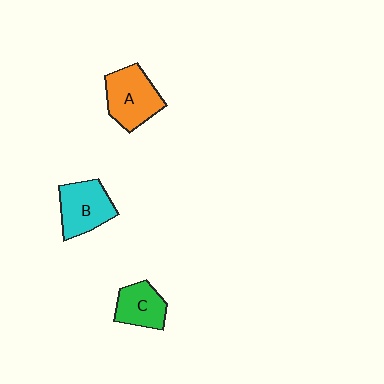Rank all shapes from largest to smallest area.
From largest to smallest: A (orange), B (cyan), C (green).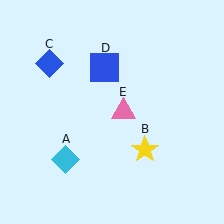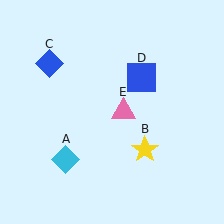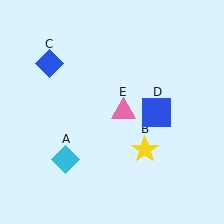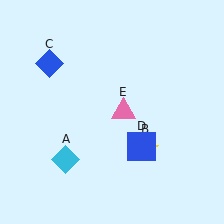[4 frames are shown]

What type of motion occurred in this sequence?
The blue square (object D) rotated clockwise around the center of the scene.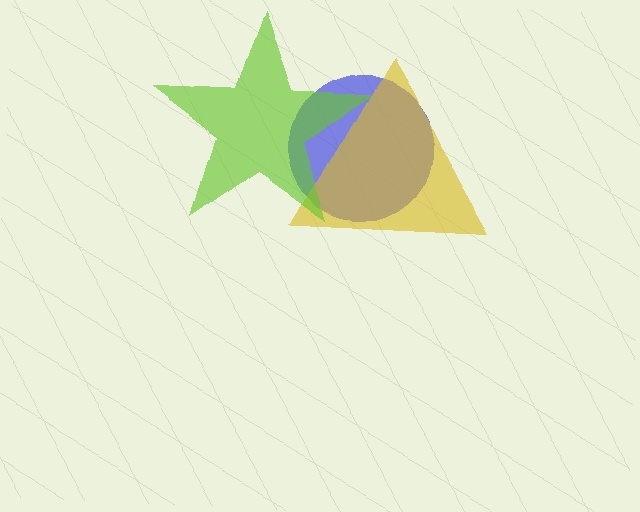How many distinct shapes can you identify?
There are 3 distinct shapes: a blue circle, a yellow triangle, a lime star.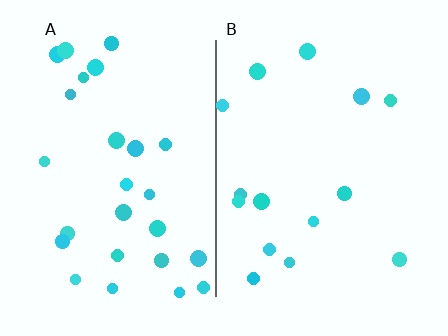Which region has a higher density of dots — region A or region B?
A (the left).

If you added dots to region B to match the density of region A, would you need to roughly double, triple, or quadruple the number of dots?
Approximately double.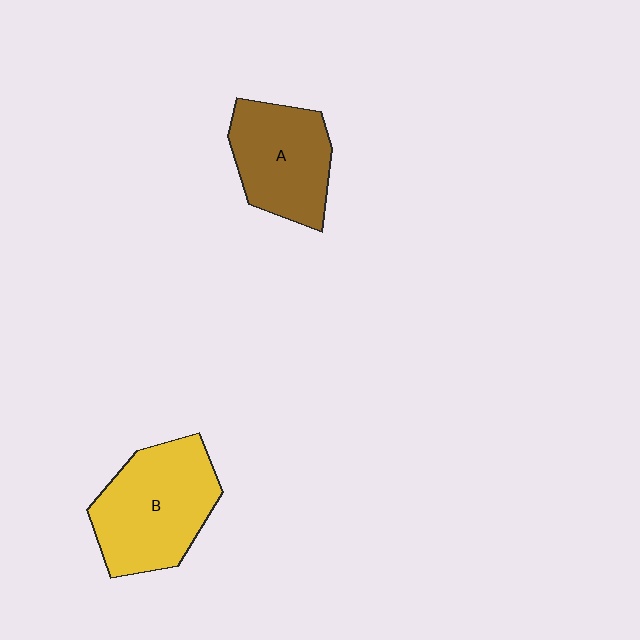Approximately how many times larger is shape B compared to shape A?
Approximately 1.3 times.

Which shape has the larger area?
Shape B (yellow).